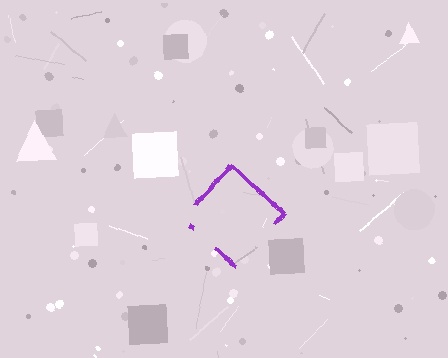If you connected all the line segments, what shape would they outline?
They would outline a diamond.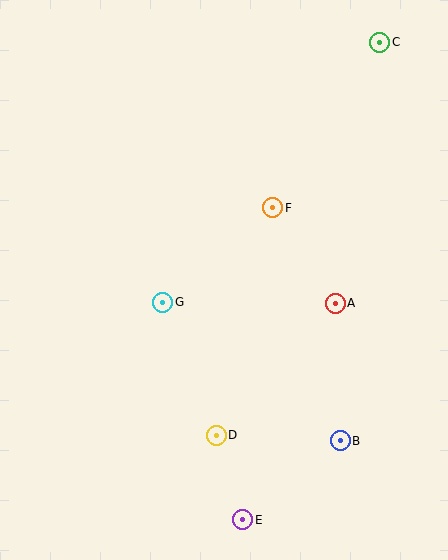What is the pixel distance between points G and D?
The distance between G and D is 143 pixels.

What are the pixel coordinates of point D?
Point D is at (216, 435).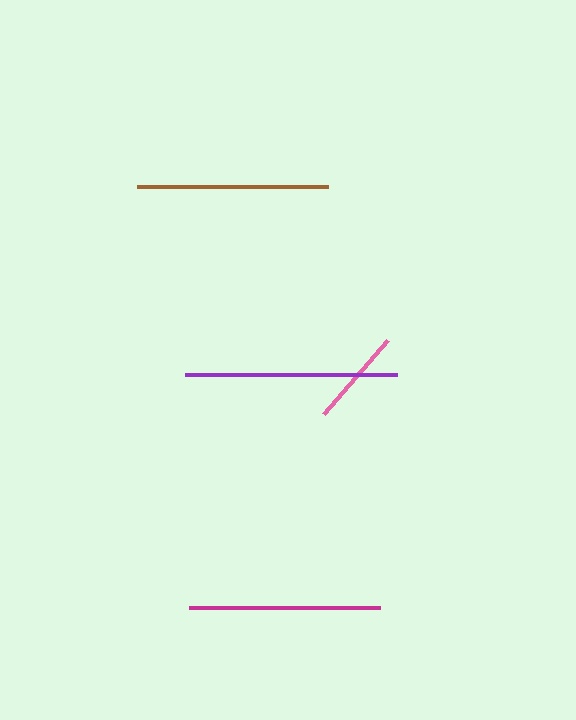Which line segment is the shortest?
The pink line is the shortest at approximately 98 pixels.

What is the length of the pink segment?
The pink segment is approximately 98 pixels long.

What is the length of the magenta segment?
The magenta segment is approximately 191 pixels long.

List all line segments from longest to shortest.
From longest to shortest: purple, magenta, brown, pink.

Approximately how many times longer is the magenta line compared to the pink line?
The magenta line is approximately 1.9 times the length of the pink line.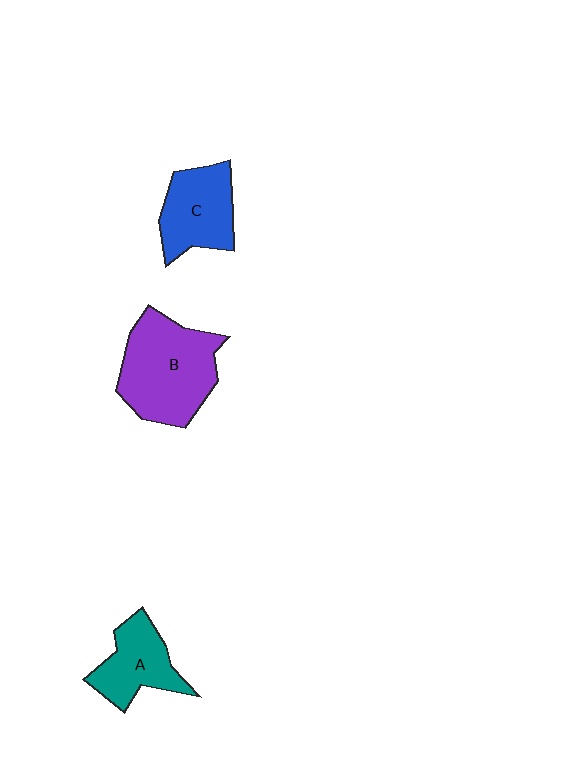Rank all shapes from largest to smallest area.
From largest to smallest: B (purple), C (blue), A (teal).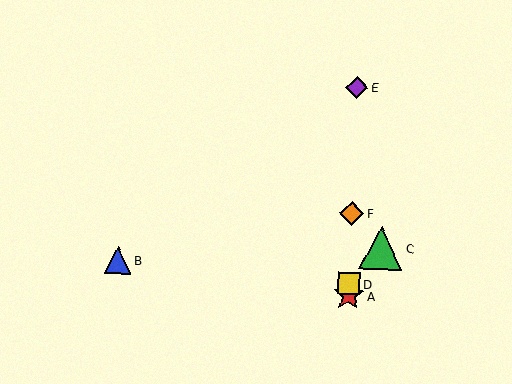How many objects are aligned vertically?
4 objects (A, D, E, F) are aligned vertically.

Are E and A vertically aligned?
Yes, both are at x≈357.